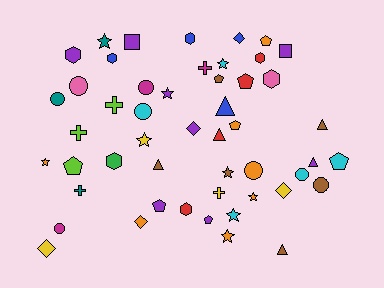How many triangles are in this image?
There are 6 triangles.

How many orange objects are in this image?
There are 7 orange objects.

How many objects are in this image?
There are 50 objects.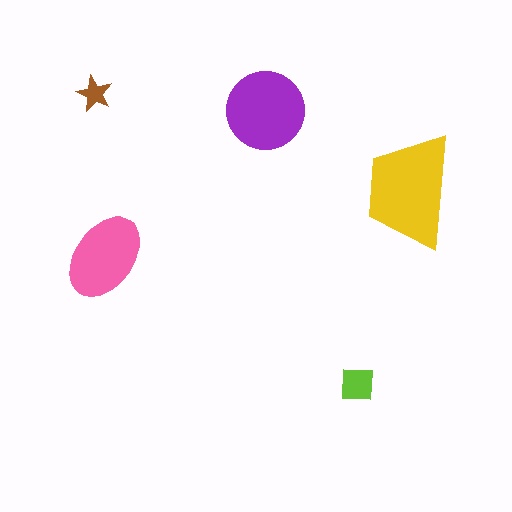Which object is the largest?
The yellow trapezoid.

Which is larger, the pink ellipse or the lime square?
The pink ellipse.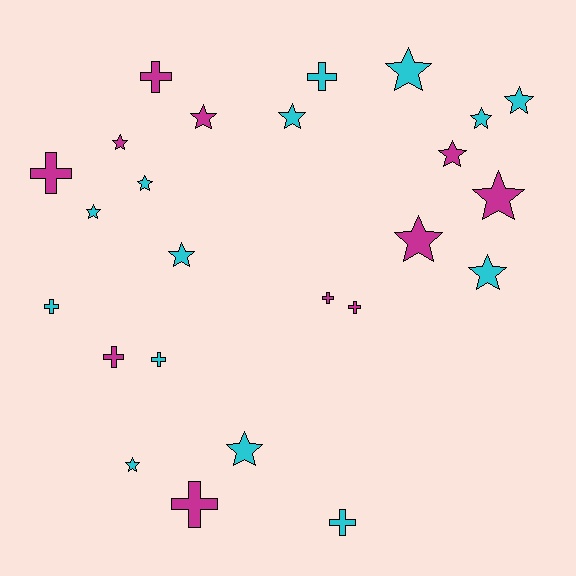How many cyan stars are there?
There are 10 cyan stars.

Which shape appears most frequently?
Star, with 15 objects.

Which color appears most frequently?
Cyan, with 14 objects.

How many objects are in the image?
There are 25 objects.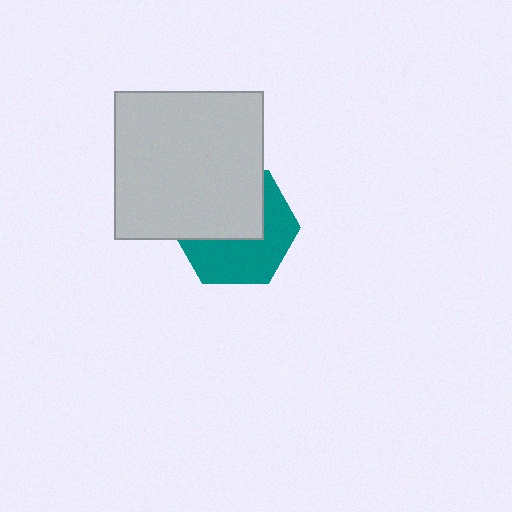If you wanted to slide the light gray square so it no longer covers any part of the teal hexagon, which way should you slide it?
Slide it up — that is the most direct way to separate the two shapes.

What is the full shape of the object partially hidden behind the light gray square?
The partially hidden object is a teal hexagon.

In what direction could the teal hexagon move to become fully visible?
The teal hexagon could move down. That would shift it out from behind the light gray square entirely.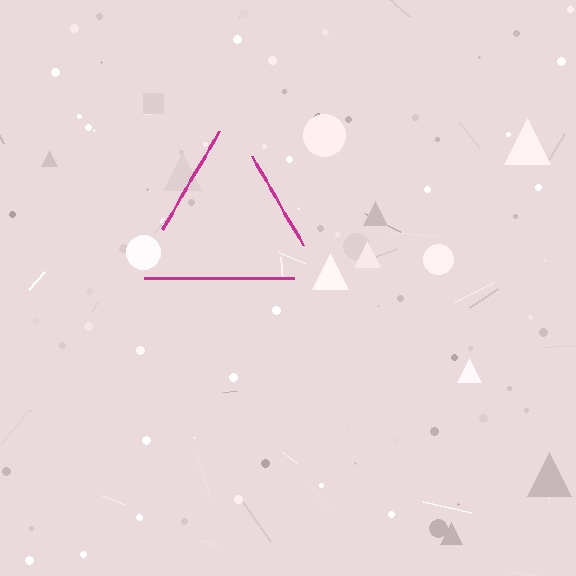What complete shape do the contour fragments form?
The contour fragments form a triangle.